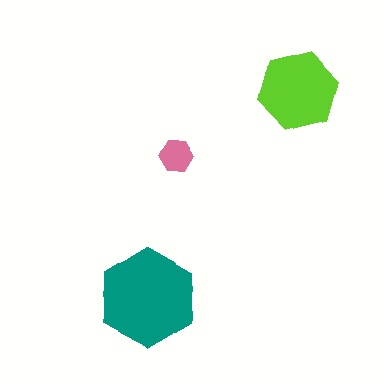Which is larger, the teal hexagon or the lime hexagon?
The teal one.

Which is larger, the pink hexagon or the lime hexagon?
The lime one.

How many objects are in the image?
There are 3 objects in the image.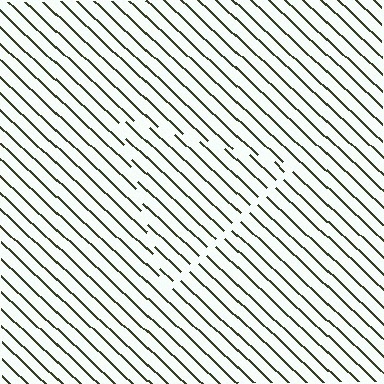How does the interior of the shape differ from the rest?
The interior of the shape contains the same grating, shifted by half a period — the contour is defined by the phase discontinuity where line-ends from the inner and outer gratings abut.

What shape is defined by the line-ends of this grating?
An illusory triangle. The interior of the shape contains the same grating, shifted by half a period — the contour is defined by the phase discontinuity where line-ends from the inner and outer gratings abut.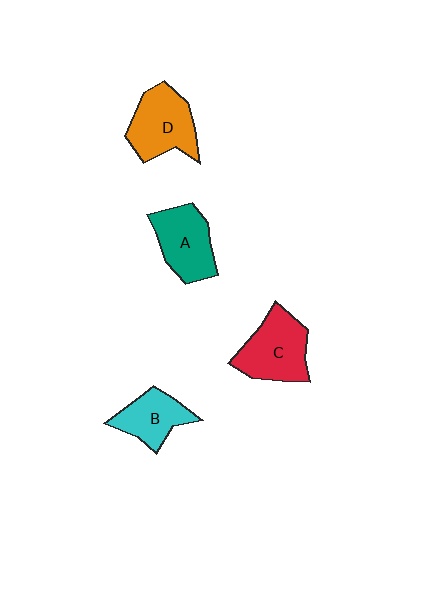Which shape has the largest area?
Shape C (red).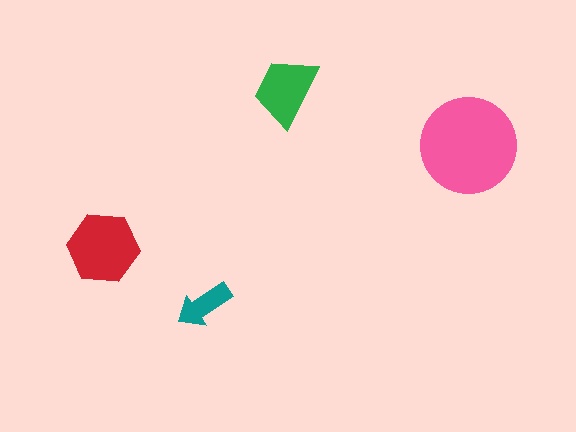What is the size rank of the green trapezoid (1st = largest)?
3rd.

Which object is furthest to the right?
The pink circle is rightmost.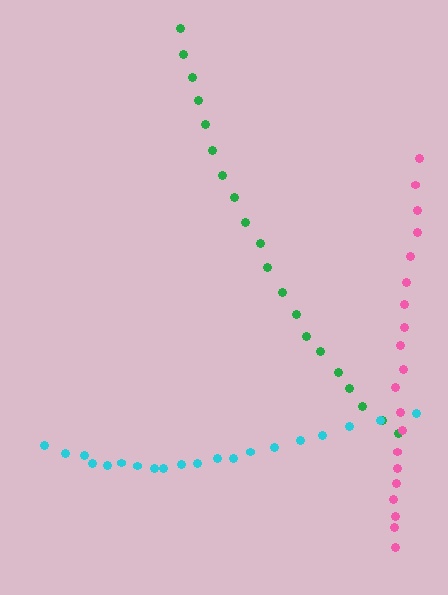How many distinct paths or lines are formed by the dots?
There are 3 distinct paths.